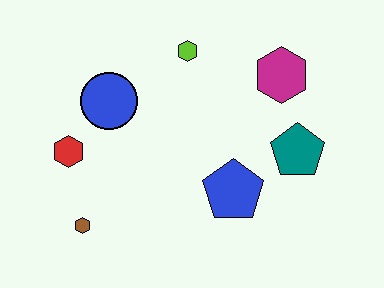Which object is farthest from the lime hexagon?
The brown hexagon is farthest from the lime hexagon.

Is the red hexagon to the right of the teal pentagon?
No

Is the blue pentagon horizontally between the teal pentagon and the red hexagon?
Yes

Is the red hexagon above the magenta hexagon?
No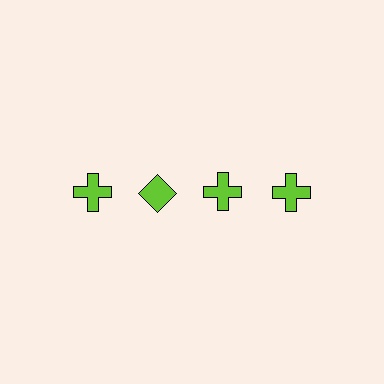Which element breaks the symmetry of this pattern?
The lime diamond in the top row, second from left column breaks the symmetry. All other shapes are lime crosses.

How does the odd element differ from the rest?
It has a different shape: diamond instead of cross.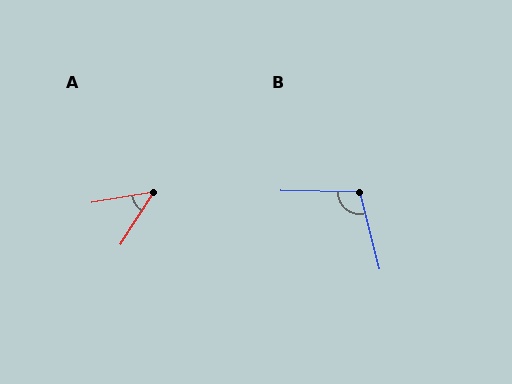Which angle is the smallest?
A, at approximately 48 degrees.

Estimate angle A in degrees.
Approximately 48 degrees.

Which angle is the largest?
B, at approximately 105 degrees.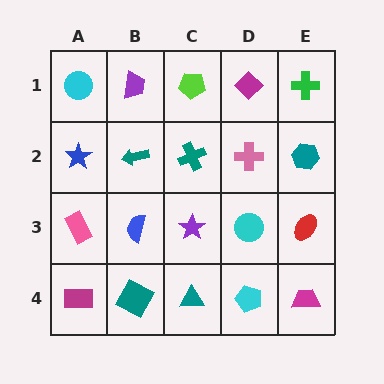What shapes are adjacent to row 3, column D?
A pink cross (row 2, column D), a cyan pentagon (row 4, column D), a purple star (row 3, column C), a red ellipse (row 3, column E).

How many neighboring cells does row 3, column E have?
3.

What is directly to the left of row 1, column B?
A cyan circle.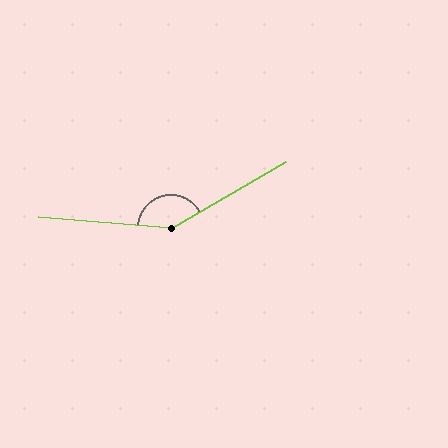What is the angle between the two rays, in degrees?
Approximately 145 degrees.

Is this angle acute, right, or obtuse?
It is obtuse.